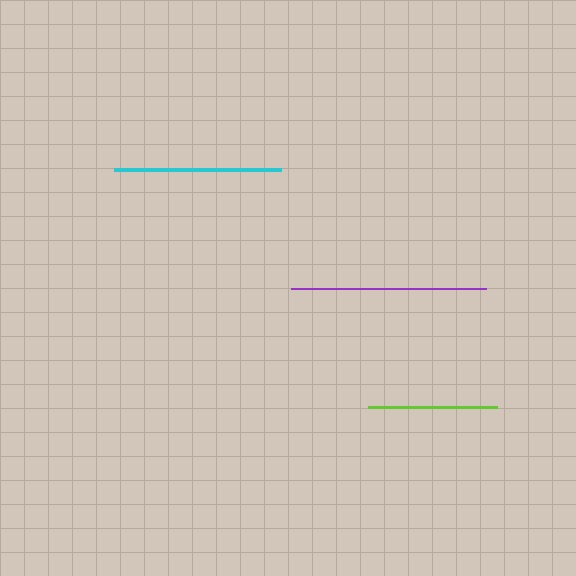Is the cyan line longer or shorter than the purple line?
The purple line is longer than the cyan line.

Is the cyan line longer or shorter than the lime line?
The cyan line is longer than the lime line.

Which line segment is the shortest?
The lime line is the shortest at approximately 129 pixels.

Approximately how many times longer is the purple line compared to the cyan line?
The purple line is approximately 1.2 times the length of the cyan line.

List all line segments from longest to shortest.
From longest to shortest: purple, cyan, lime.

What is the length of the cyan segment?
The cyan segment is approximately 167 pixels long.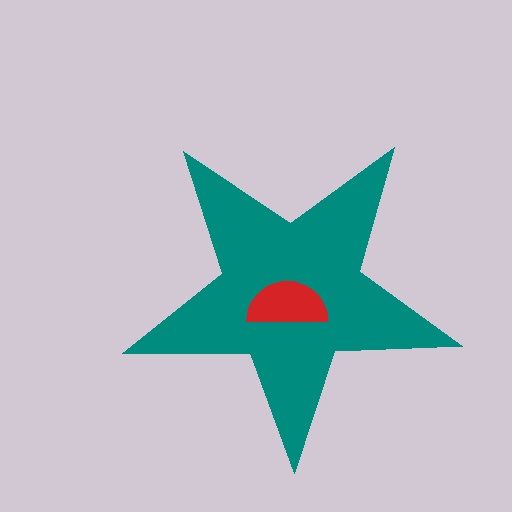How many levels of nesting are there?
2.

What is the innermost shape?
The red semicircle.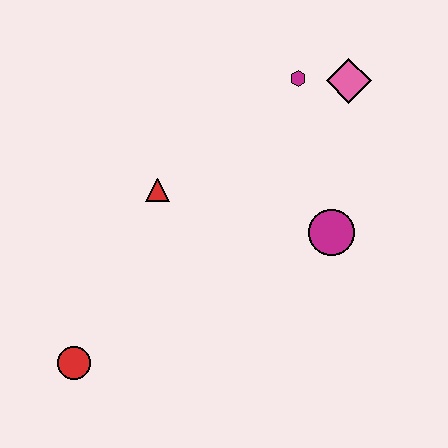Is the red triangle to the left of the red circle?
No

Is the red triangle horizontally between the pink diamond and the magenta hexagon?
No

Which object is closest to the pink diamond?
The magenta hexagon is closest to the pink diamond.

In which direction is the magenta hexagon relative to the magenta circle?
The magenta hexagon is above the magenta circle.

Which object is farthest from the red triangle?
The pink diamond is farthest from the red triangle.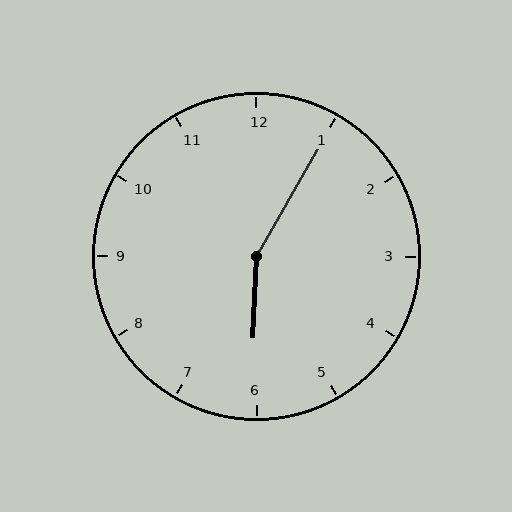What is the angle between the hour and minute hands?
Approximately 152 degrees.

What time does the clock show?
6:05.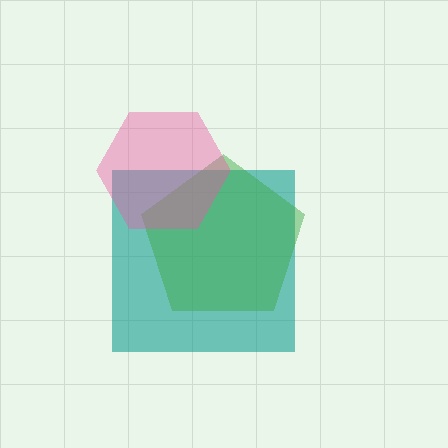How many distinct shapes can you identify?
There are 3 distinct shapes: a teal square, a green pentagon, a pink hexagon.